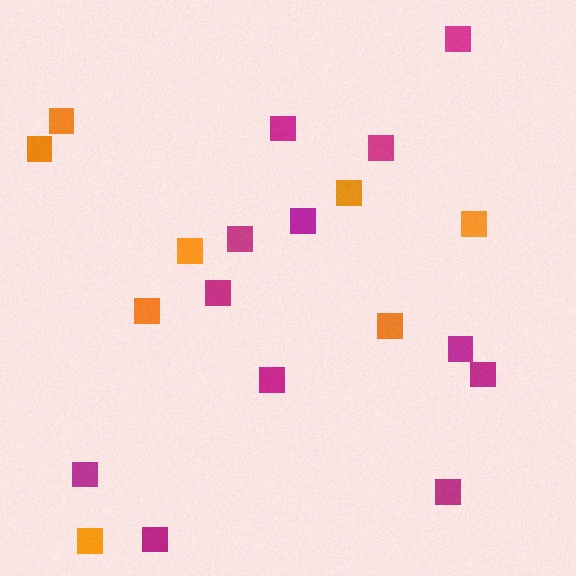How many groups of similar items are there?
There are 2 groups: one group of magenta squares (12) and one group of orange squares (8).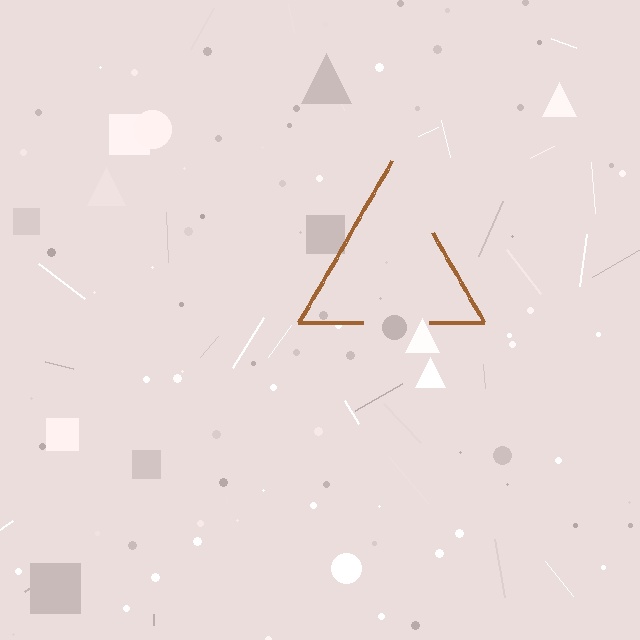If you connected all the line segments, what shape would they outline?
They would outline a triangle.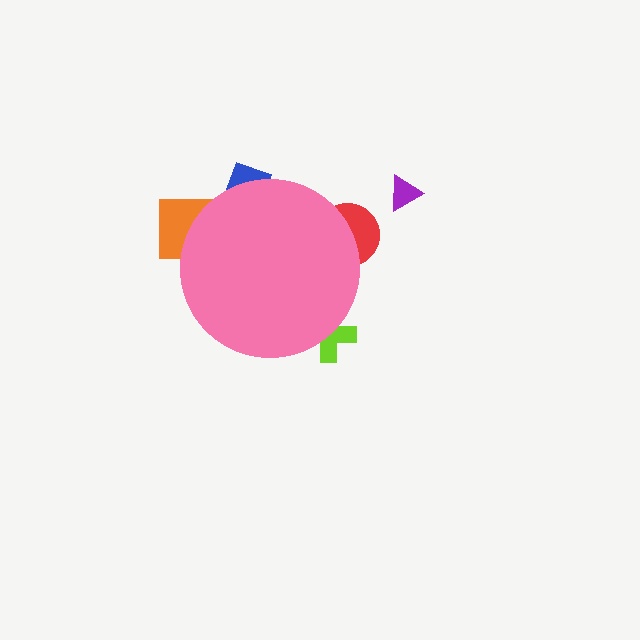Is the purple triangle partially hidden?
No, the purple triangle is fully visible.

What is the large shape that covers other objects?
A pink circle.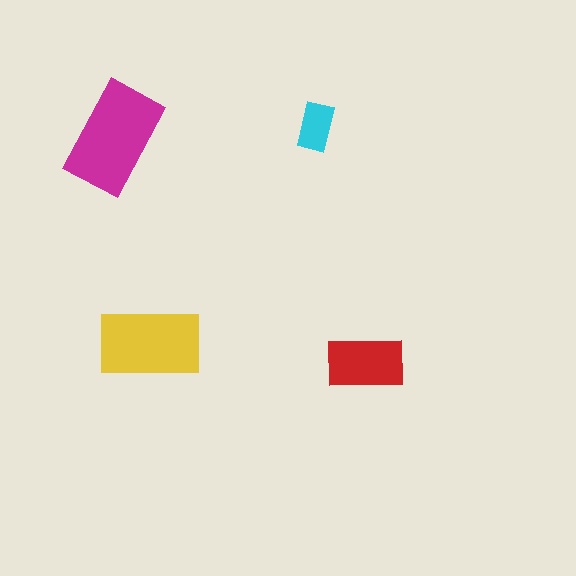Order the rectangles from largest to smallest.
the magenta one, the yellow one, the red one, the cyan one.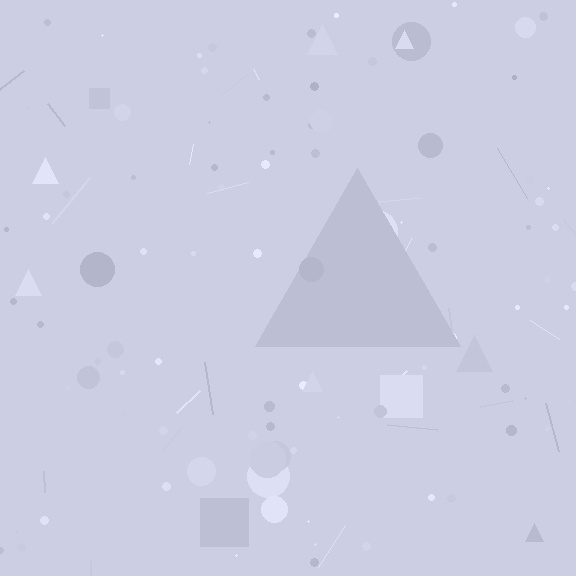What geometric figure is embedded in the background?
A triangle is embedded in the background.